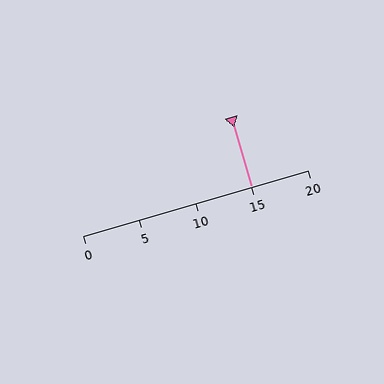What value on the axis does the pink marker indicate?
The marker indicates approximately 15.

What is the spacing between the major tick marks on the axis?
The major ticks are spaced 5 apart.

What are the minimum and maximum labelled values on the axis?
The axis runs from 0 to 20.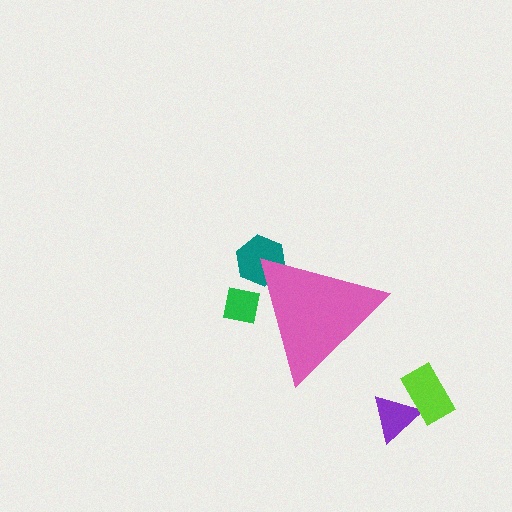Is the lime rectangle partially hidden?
No, the lime rectangle is fully visible.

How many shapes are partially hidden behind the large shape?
2 shapes are partially hidden.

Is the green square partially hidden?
Yes, the green square is partially hidden behind the pink triangle.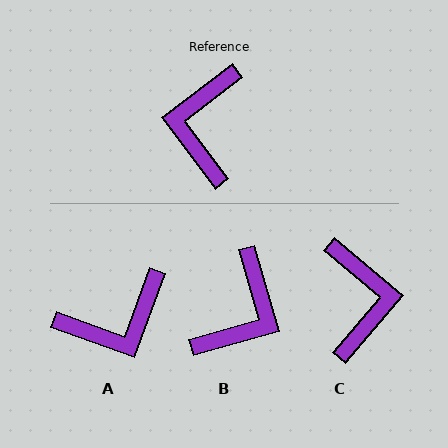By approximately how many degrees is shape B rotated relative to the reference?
Approximately 159 degrees counter-clockwise.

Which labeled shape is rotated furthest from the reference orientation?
C, about 167 degrees away.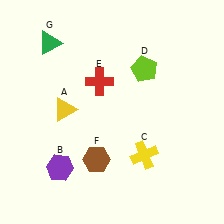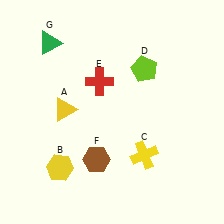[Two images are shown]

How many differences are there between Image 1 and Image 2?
There is 1 difference between the two images.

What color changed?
The hexagon (B) changed from purple in Image 1 to yellow in Image 2.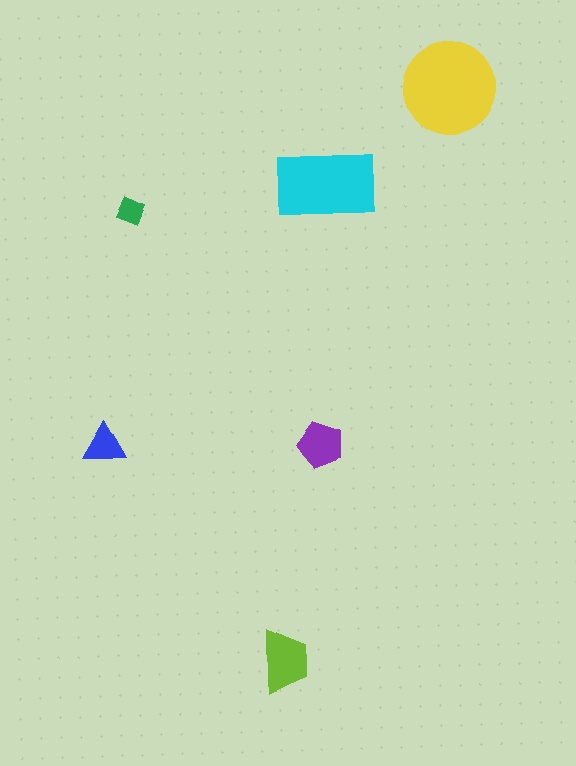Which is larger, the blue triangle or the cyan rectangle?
The cyan rectangle.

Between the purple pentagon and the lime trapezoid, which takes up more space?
The lime trapezoid.